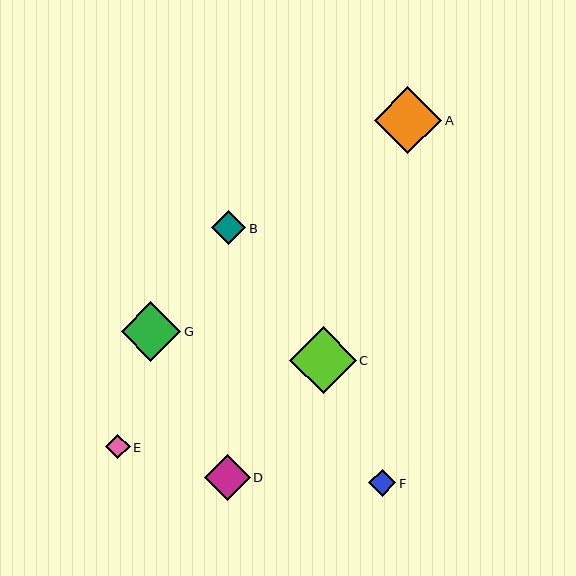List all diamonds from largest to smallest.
From largest to smallest: A, C, G, D, B, F, E.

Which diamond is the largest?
Diamond A is the largest with a size of approximately 67 pixels.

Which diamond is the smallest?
Diamond E is the smallest with a size of approximately 25 pixels.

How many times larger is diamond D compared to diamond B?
Diamond D is approximately 1.3 times the size of diamond B.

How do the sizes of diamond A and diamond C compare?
Diamond A and diamond C are approximately the same size.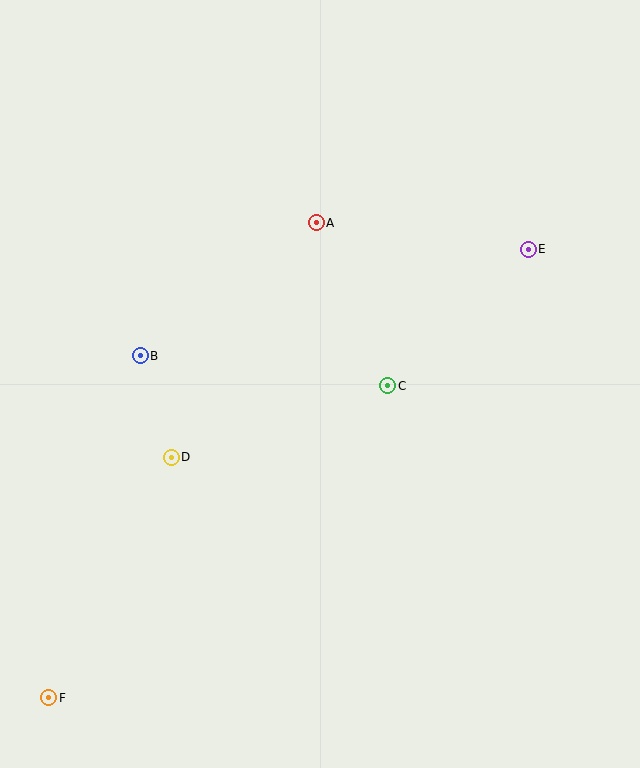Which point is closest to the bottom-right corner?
Point C is closest to the bottom-right corner.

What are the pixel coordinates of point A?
Point A is at (316, 223).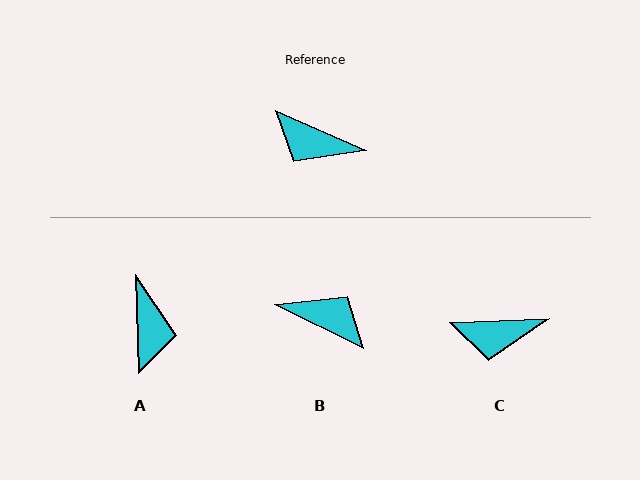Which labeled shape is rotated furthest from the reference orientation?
B, about 178 degrees away.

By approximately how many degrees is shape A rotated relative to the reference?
Approximately 115 degrees counter-clockwise.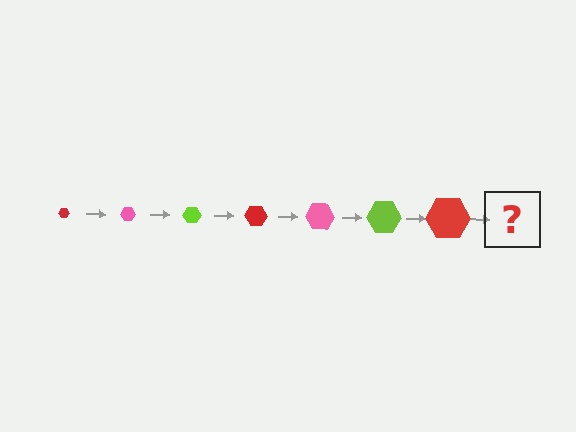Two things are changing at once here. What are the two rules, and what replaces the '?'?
The two rules are that the hexagon grows larger each step and the color cycles through red, pink, and lime. The '?' should be a pink hexagon, larger than the previous one.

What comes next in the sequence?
The next element should be a pink hexagon, larger than the previous one.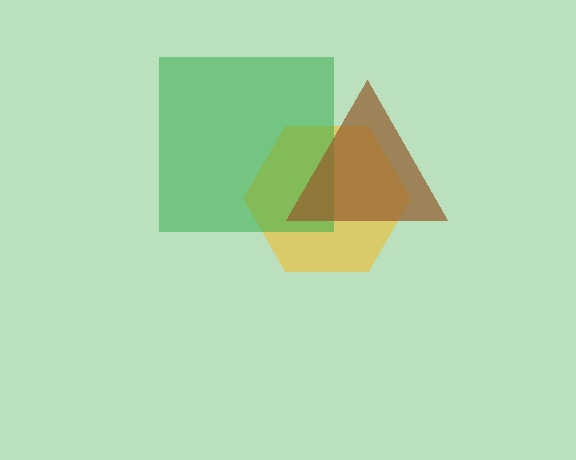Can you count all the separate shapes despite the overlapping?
Yes, there are 3 separate shapes.